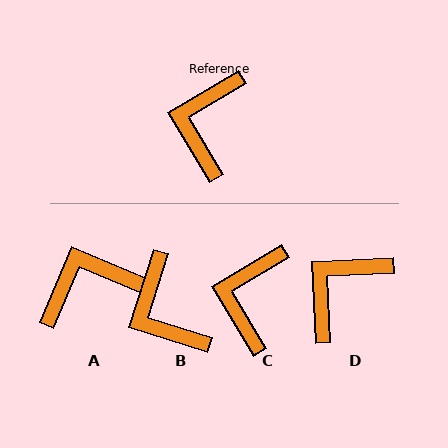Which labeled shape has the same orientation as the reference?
C.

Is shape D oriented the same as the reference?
No, it is off by about 28 degrees.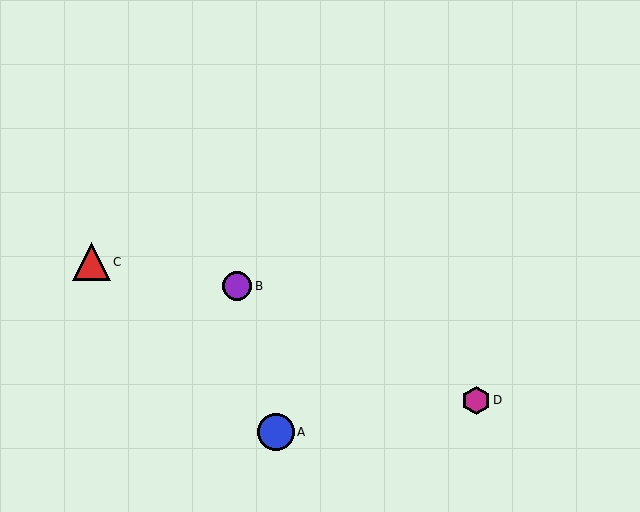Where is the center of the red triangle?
The center of the red triangle is at (91, 262).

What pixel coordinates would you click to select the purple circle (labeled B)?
Click at (237, 286) to select the purple circle B.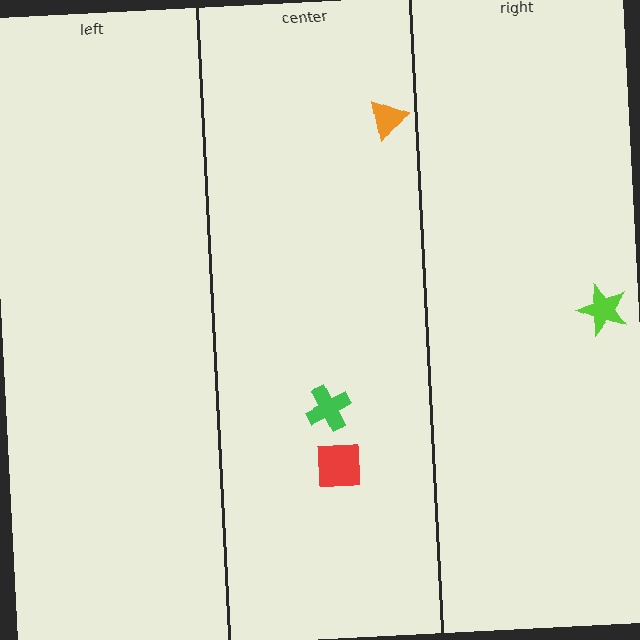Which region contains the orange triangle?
The center region.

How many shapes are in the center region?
3.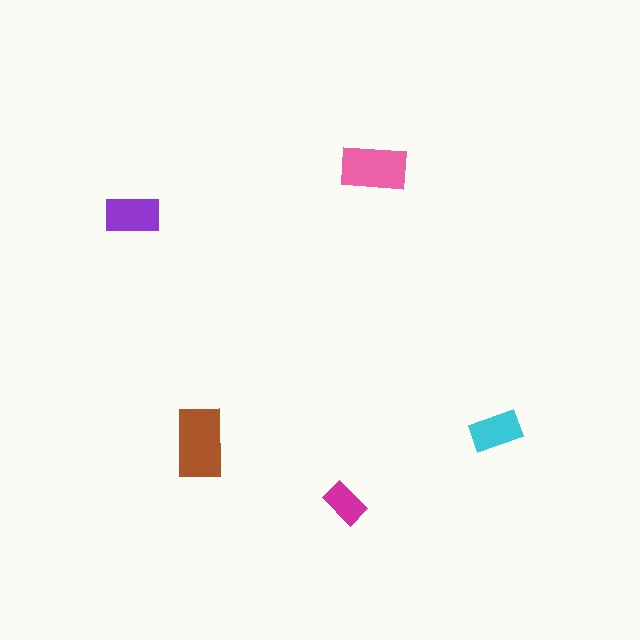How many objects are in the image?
There are 5 objects in the image.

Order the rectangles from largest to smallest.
the brown one, the pink one, the purple one, the cyan one, the magenta one.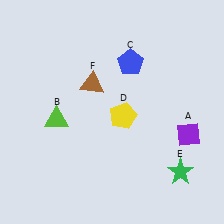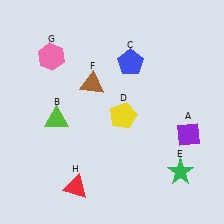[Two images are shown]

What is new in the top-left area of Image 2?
A pink hexagon (G) was added in the top-left area of Image 2.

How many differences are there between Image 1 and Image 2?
There are 2 differences between the two images.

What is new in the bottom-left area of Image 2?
A red triangle (H) was added in the bottom-left area of Image 2.